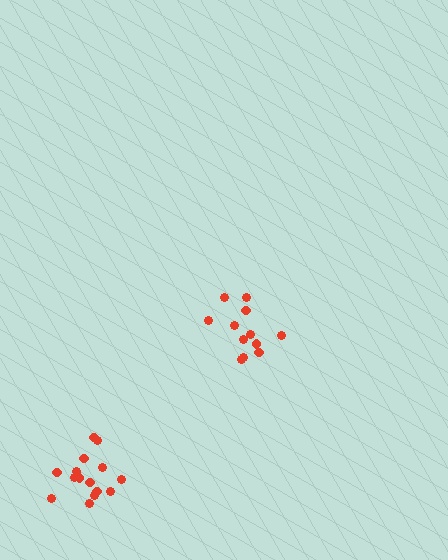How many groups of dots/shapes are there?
There are 2 groups.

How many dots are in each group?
Group 1: 12 dots, Group 2: 15 dots (27 total).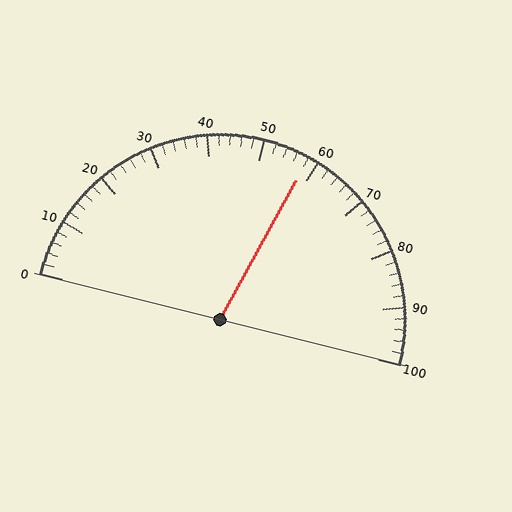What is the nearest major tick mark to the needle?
The nearest major tick mark is 60.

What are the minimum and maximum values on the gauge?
The gauge ranges from 0 to 100.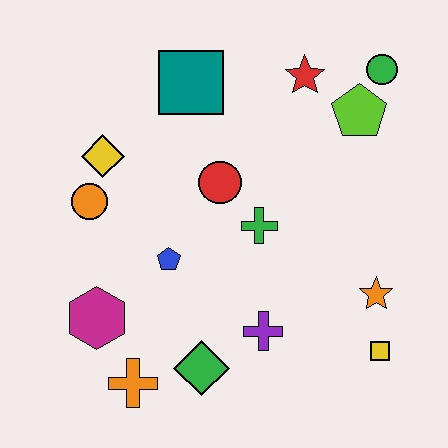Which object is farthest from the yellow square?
The yellow diamond is farthest from the yellow square.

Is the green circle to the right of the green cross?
Yes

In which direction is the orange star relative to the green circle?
The orange star is below the green circle.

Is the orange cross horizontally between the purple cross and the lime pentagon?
No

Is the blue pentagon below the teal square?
Yes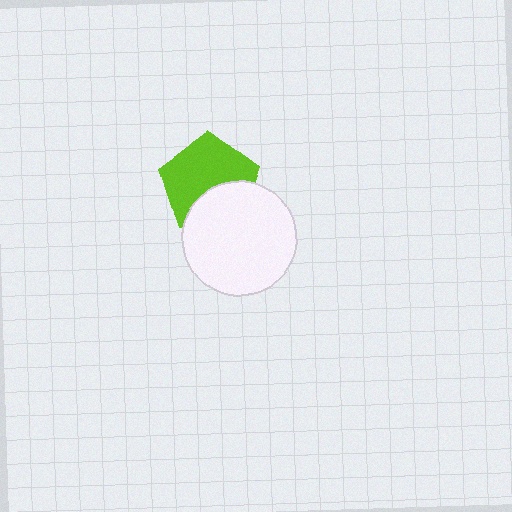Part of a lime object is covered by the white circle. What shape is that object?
It is a pentagon.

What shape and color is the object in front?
The object in front is a white circle.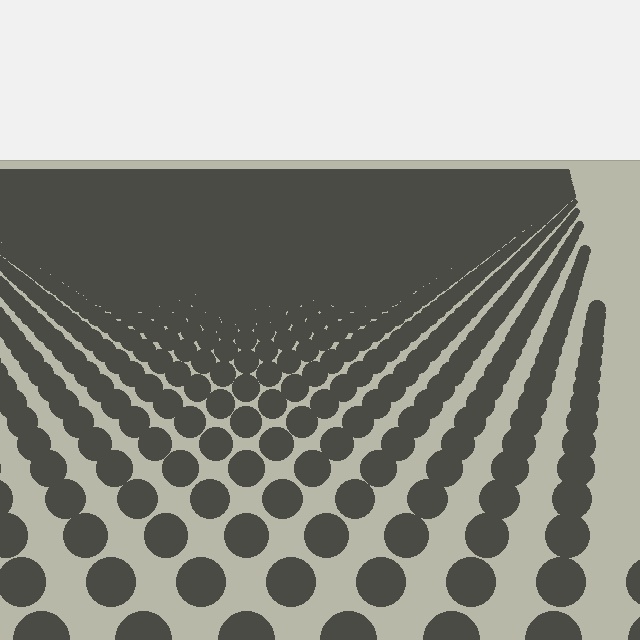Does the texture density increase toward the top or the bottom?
Density increases toward the top.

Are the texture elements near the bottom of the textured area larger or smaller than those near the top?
Larger. Near the bottom, elements are closer to the viewer and appear at a bigger on-screen size.